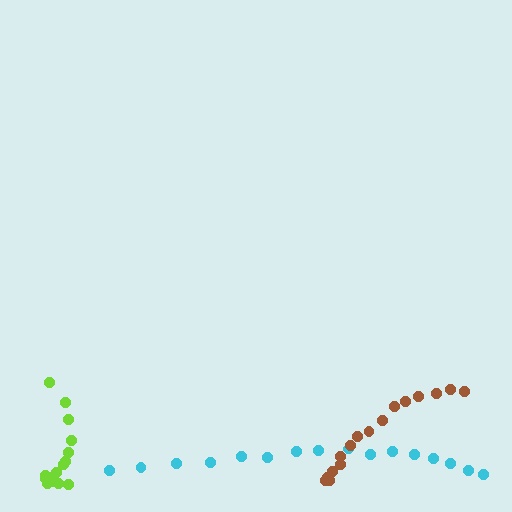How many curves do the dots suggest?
There are 3 distinct paths.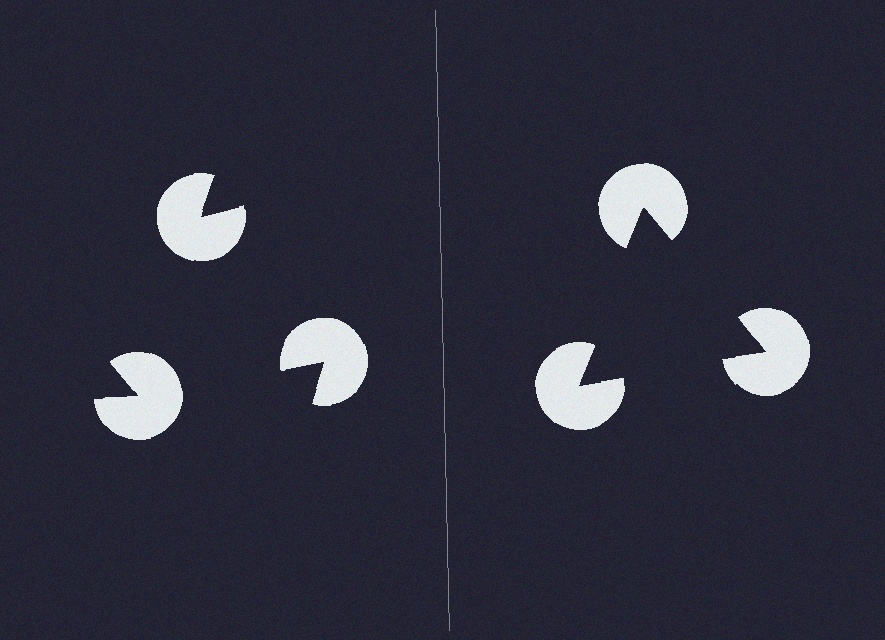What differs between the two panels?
The pac-man discs are positioned identically on both sides; only the wedge orientations differ. On the right they align to a triangle; on the left they are misaligned.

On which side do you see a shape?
An illusory triangle appears on the right side. On the left side the wedge cuts are rotated, so no coherent shape forms.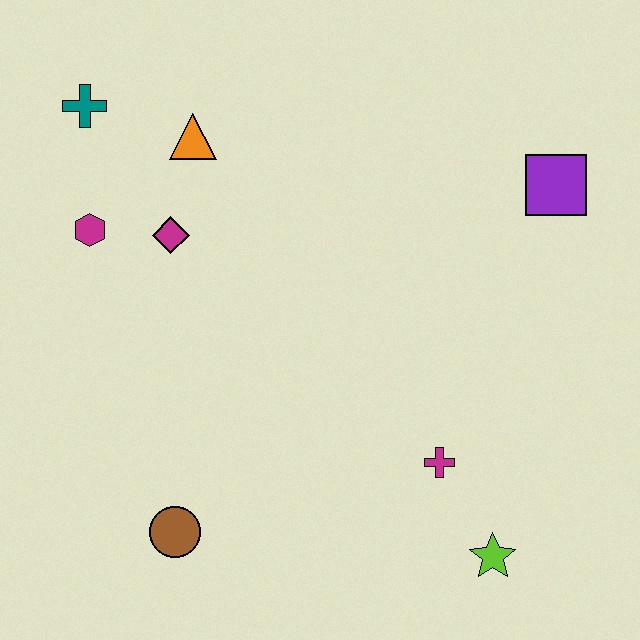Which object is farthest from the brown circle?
The purple square is farthest from the brown circle.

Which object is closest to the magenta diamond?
The magenta hexagon is closest to the magenta diamond.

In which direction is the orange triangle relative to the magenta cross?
The orange triangle is above the magenta cross.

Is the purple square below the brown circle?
No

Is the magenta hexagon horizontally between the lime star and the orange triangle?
No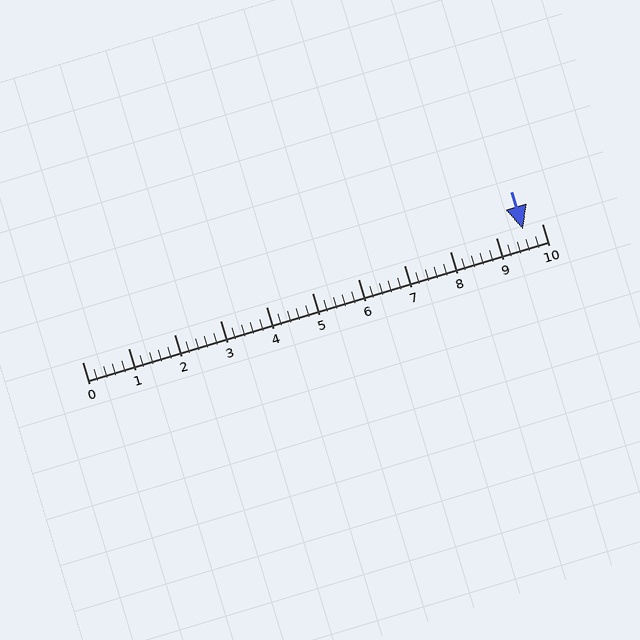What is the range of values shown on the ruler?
The ruler shows values from 0 to 10.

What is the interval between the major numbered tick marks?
The major tick marks are spaced 1 units apart.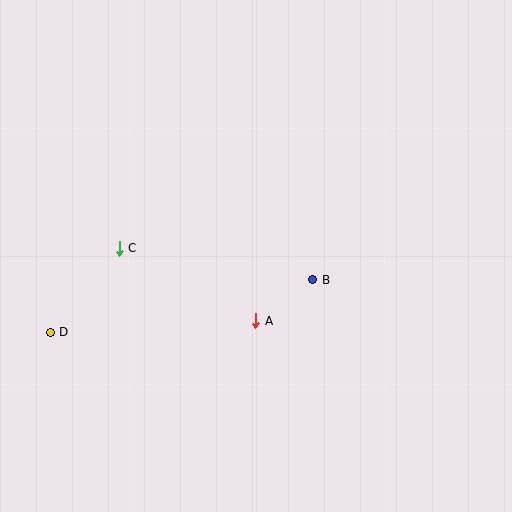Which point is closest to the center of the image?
Point B at (313, 280) is closest to the center.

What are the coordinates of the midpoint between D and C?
The midpoint between D and C is at (85, 290).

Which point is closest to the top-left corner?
Point C is closest to the top-left corner.